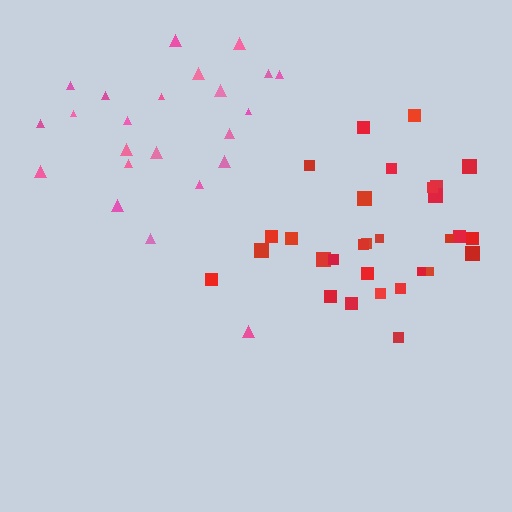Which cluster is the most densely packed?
Red.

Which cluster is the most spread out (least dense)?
Pink.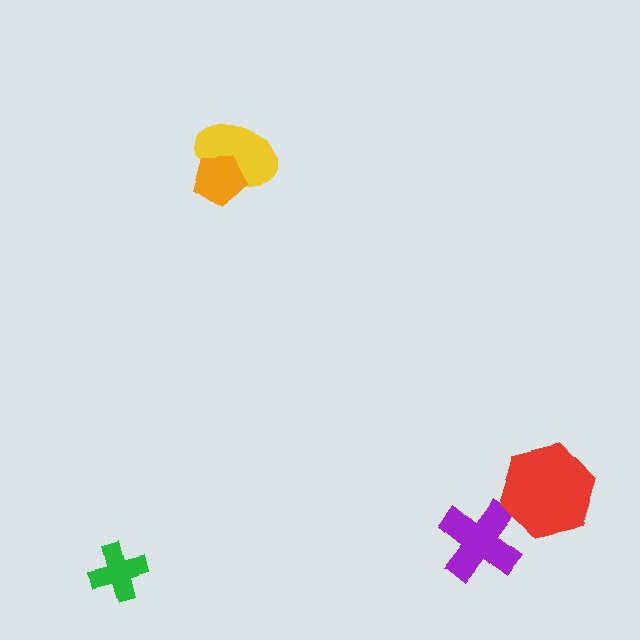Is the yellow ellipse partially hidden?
Yes, it is partially covered by another shape.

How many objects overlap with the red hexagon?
0 objects overlap with the red hexagon.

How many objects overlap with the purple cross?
0 objects overlap with the purple cross.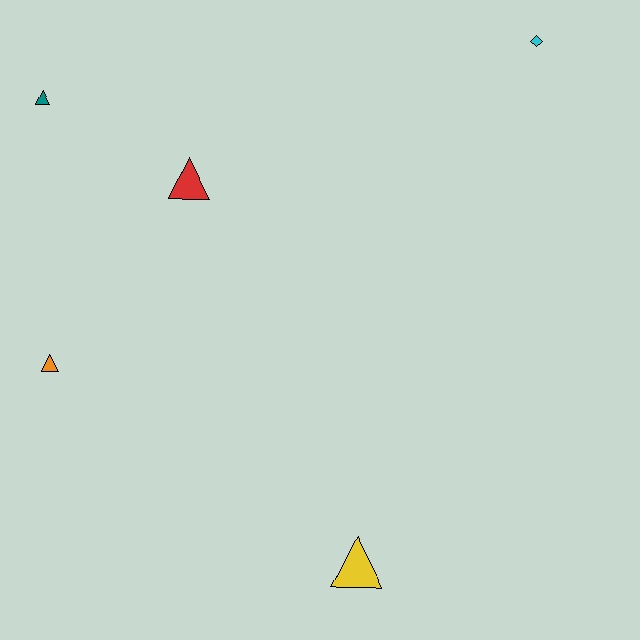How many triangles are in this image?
There are 4 triangles.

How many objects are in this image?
There are 5 objects.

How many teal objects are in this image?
There is 1 teal object.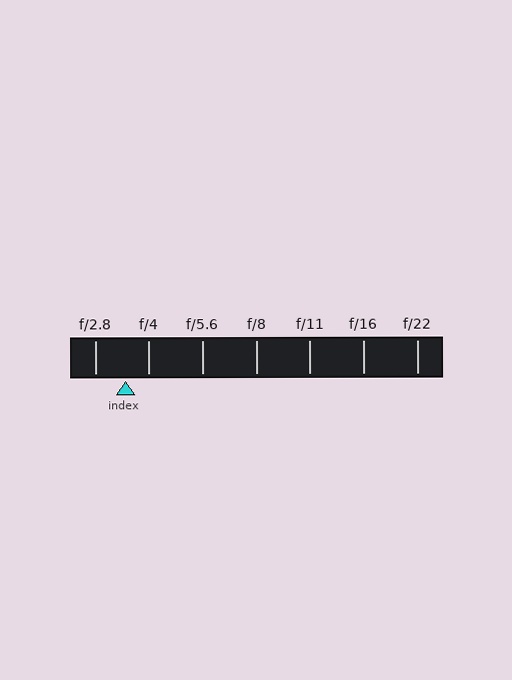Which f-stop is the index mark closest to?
The index mark is closest to f/4.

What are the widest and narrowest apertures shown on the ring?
The widest aperture shown is f/2.8 and the narrowest is f/22.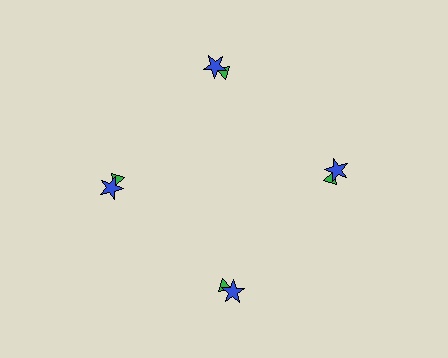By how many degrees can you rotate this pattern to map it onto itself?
The pattern maps onto itself every 90 degrees of rotation.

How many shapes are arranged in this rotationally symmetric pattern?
There are 8 shapes, arranged in 4 groups of 2.